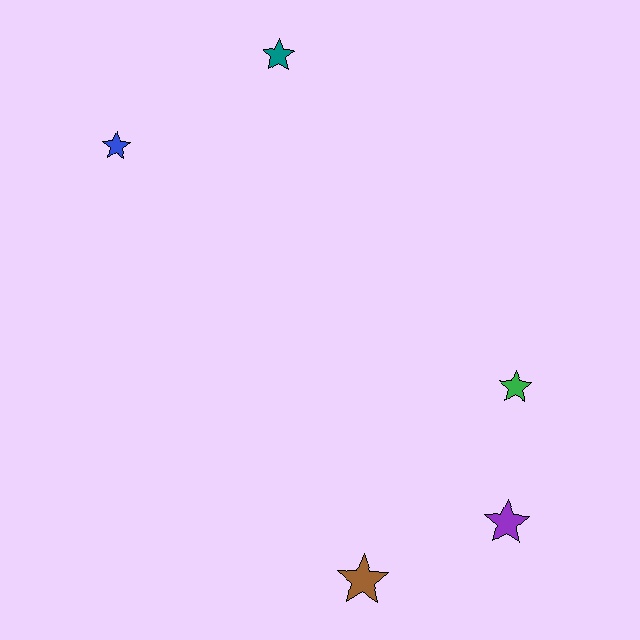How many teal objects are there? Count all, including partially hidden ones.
There is 1 teal object.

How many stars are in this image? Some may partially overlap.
There are 5 stars.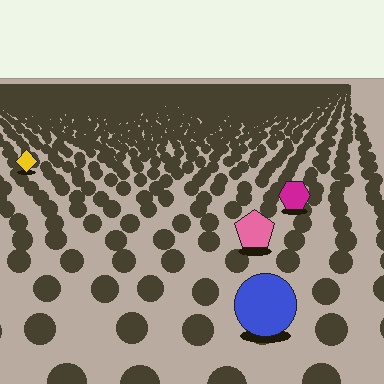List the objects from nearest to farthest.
From nearest to farthest: the blue circle, the pink pentagon, the magenta hexagon, the yellow diamond.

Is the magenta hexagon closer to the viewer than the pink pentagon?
No. The pink pentagon is closer — you can tell from the texture gradient: the ground texture is coarser near it.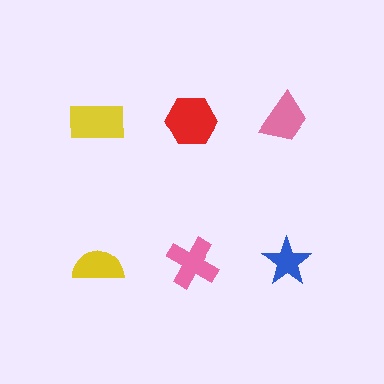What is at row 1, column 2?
A red hexagon.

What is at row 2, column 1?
A yellow semicircle.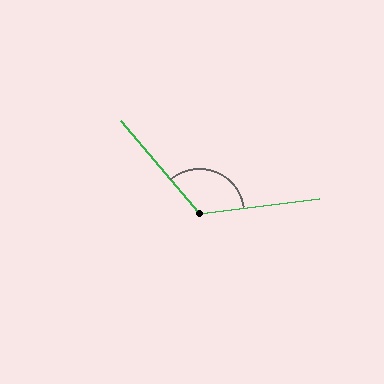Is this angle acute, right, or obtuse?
It is obtuse.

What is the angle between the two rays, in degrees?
Approximately 123 degrees.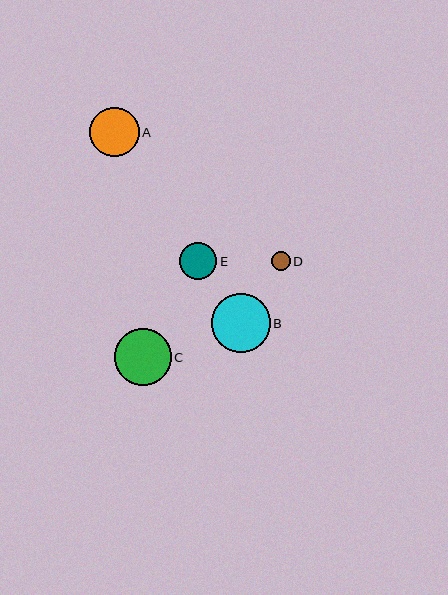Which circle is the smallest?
Circle D is the smallest with a size of approximately 19 pixels.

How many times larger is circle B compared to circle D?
Circle B is approximately 3.1 times the size of circle D.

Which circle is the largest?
Circle B is the largest with a size of approximately 59 pixels.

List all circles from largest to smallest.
From largest to smallest: B, C, A, E, D.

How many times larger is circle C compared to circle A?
Circle C is approximately 1.2 times the size of circle A.